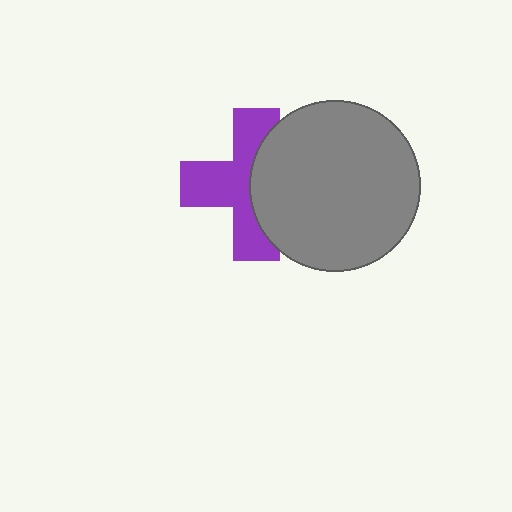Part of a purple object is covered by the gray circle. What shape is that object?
It is a cross.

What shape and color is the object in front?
The object in front is a gray circle.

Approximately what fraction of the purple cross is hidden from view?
Roughly 44% of the purple cross is hidden behind the gray circle.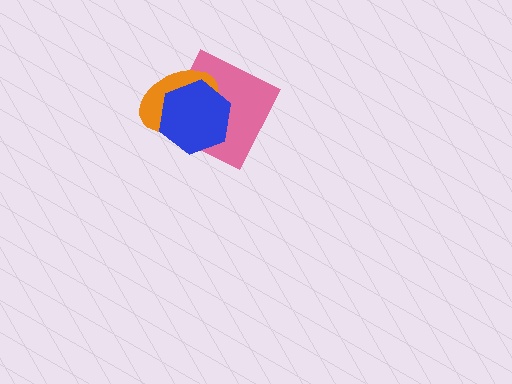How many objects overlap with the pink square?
2 objects overlap with the pink square.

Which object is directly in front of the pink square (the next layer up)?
The orange ellipse is directly in front of the pink square.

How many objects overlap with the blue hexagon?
2 objects overlap with the blue hexagon.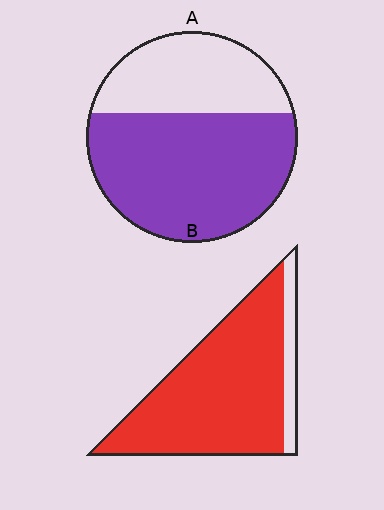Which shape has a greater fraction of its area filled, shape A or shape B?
Shape B.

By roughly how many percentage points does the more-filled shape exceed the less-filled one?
By roughly 25 percentage points (B over A).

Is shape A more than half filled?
Yes.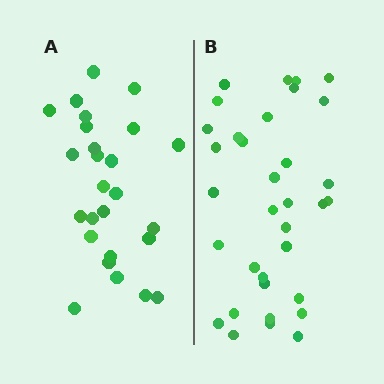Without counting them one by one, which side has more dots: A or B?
Region B (the right region) has more dots.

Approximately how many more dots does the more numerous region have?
Region B has roughly 8 or so more dots than region A.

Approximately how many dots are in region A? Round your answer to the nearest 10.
About 30 dots. (The exact count is 26, which rounds to 30.)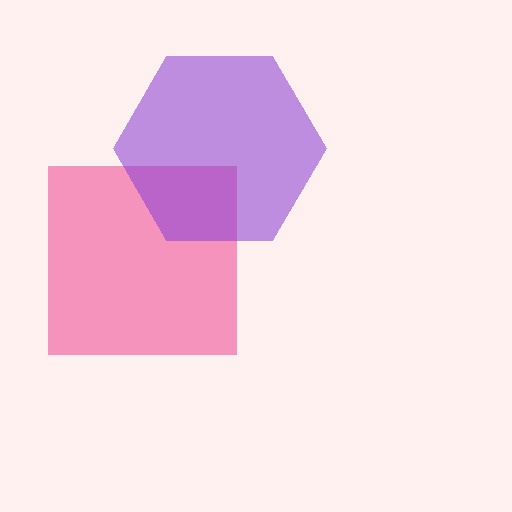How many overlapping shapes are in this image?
There are 2 overlapping shapes in the image.